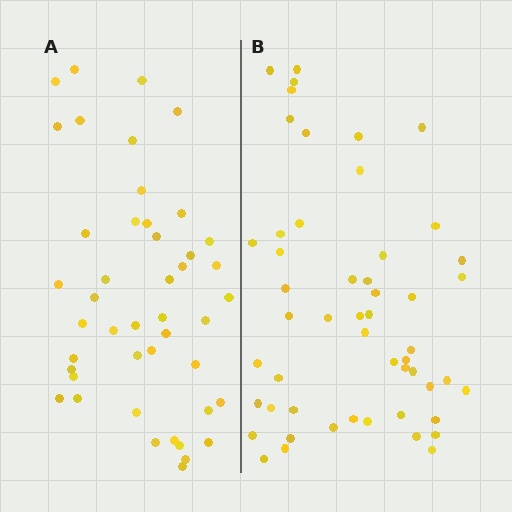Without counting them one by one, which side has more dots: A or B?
Region B (the right region) has more dots.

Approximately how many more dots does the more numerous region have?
Region B has roughly 8 or so more dots than region A.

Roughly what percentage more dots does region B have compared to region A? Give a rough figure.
About 15% more.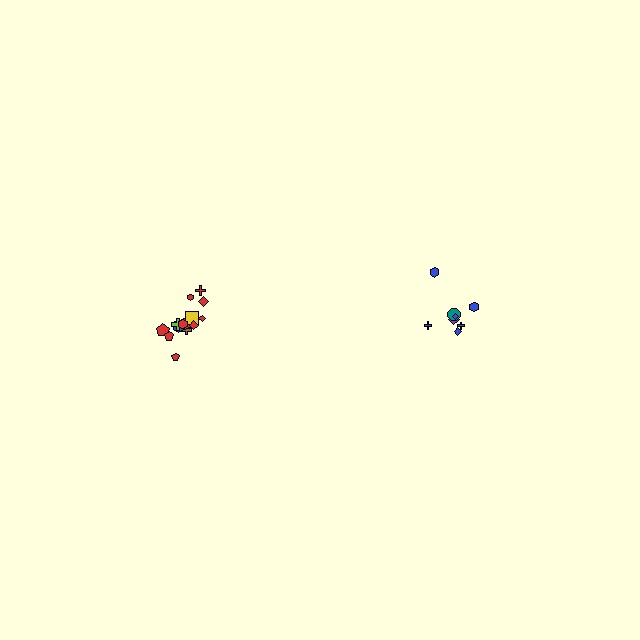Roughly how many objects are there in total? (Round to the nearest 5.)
Roughly 25 objects in total.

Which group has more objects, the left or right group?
The left group.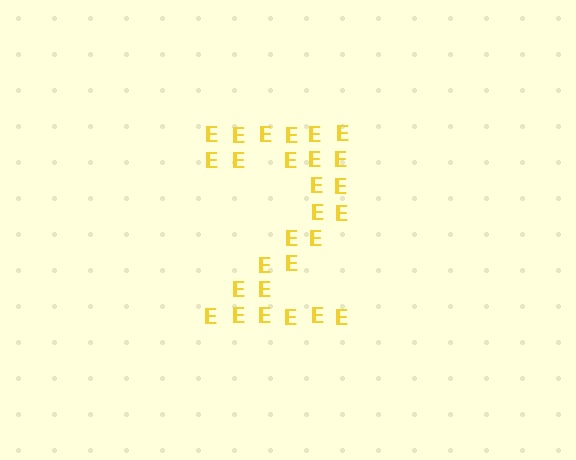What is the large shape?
The large shape is the digit 2.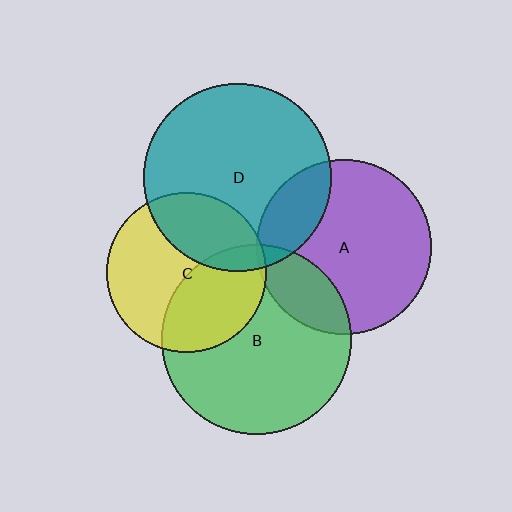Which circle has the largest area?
Circle B (green).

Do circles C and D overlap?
Yes.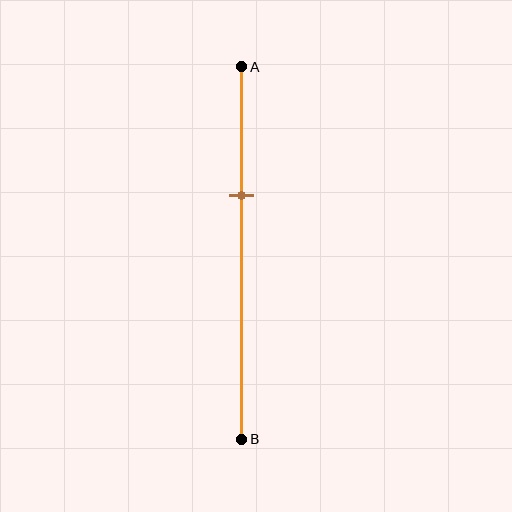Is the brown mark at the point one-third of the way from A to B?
Yes, the mark is approximately at the one-third point.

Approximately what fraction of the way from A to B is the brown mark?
The brown mark is approximately 35% of the way from A to B.